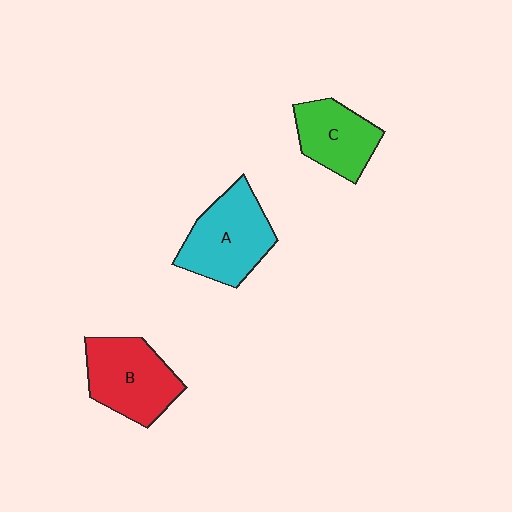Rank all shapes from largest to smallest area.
From largest to smallest: A (cyan), B (red), C (green).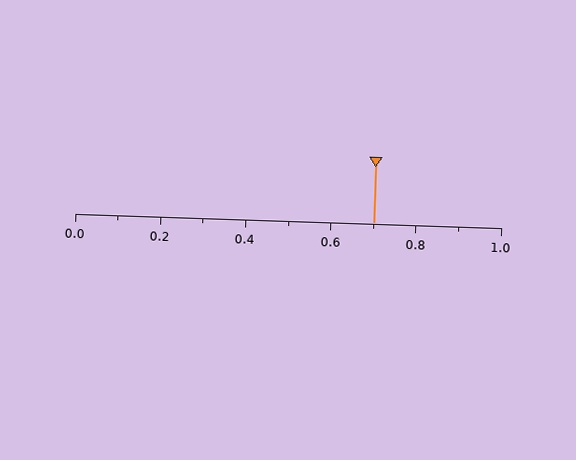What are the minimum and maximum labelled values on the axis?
The axis runs from 0.0 to 1.0.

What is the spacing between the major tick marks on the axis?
The major ticks are spaced 0.2 apart.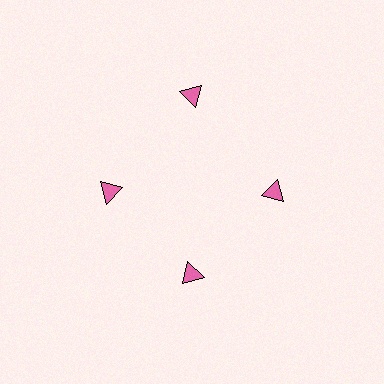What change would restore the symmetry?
The symmetry would be restored by moving it inward, back onto the ring so that all 4 triangles sit at equal angles and equal distance from the center.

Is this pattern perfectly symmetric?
No. The 4 pink triangles are arranged in a ring, but one element near the 12 o'clock position is pushed outward from the center, breaking the 4-fold rotational symmetry.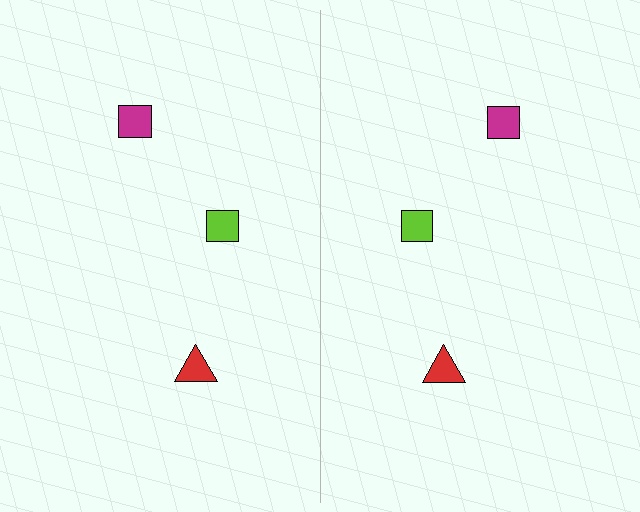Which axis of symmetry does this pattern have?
The pattern has a vertical axis of symmetry running through the center of the image.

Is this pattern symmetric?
Yes, this pattern has bilateral (reflection) symmetry.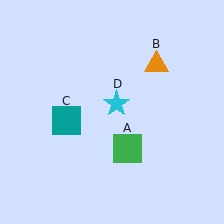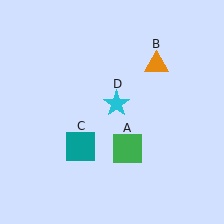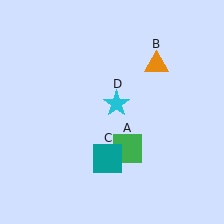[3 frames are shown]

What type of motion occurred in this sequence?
The teal square (object C) rotated counterclockwise around the center of the scene.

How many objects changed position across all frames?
1 object changed position: teal square (object C).